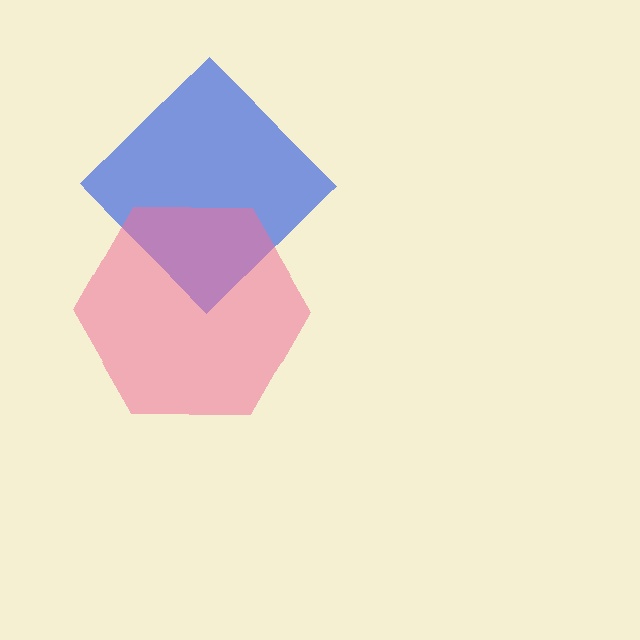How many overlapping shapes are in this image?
There are 2 overlapping shapes in the image.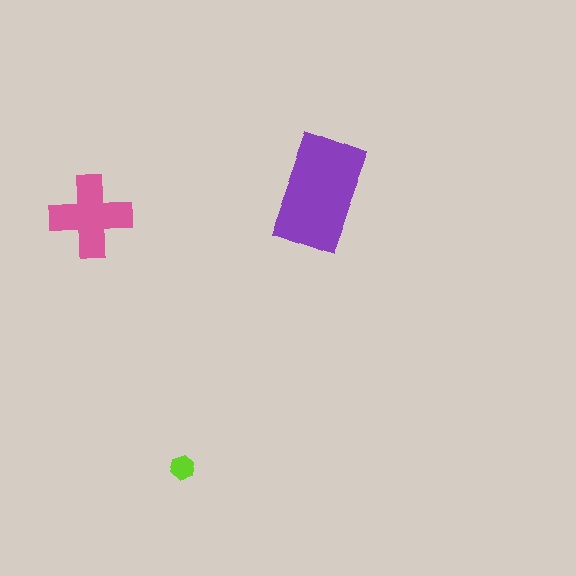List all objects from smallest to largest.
The lime hexagon, the pink cross, the purple rectangle.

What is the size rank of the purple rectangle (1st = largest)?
1st.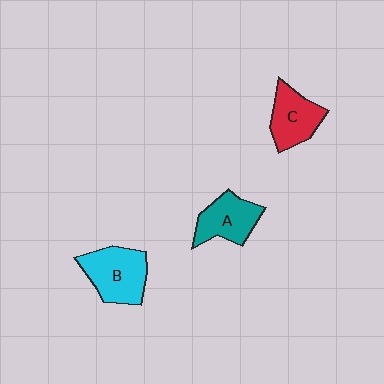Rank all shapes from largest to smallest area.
From largest to smallest: B (cyan), C (red), A (teal).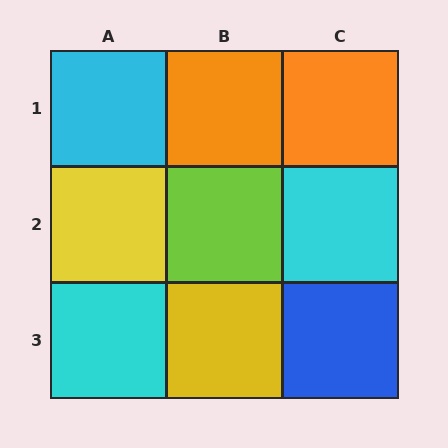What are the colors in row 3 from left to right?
Cyan, yellow, blue.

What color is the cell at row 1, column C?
Orange.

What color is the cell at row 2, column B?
Lime.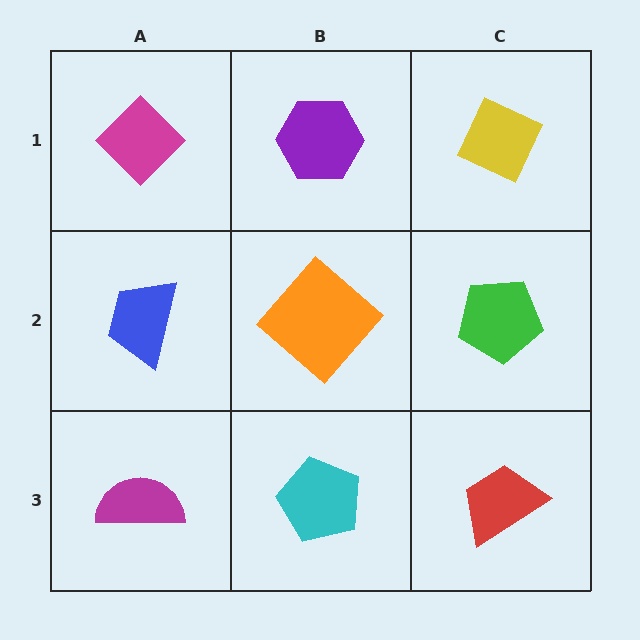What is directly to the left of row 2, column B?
A blue trapezoid.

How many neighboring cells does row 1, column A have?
2.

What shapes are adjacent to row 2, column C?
A yellow diamond (row 1, column C), a red trapezoid (row 3, column C), an orange diamond (row 2, column B).